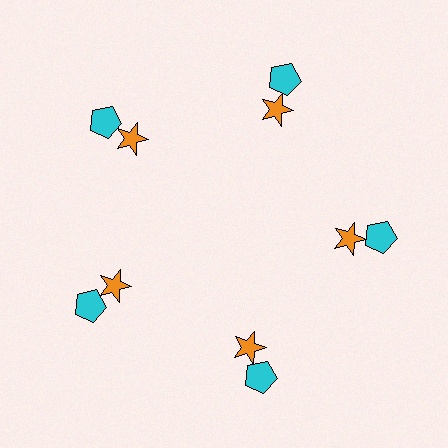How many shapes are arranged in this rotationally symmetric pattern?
There are 10 shapes, arranged in 5 groups of 2.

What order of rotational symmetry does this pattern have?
This pattern has 5-fold rotational symmetry.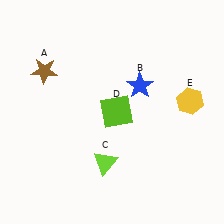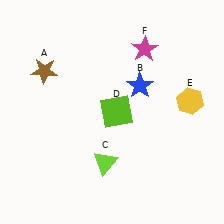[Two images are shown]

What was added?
A magenta star (F) was added in Image 2.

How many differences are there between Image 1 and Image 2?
There is 1 difference between the two images.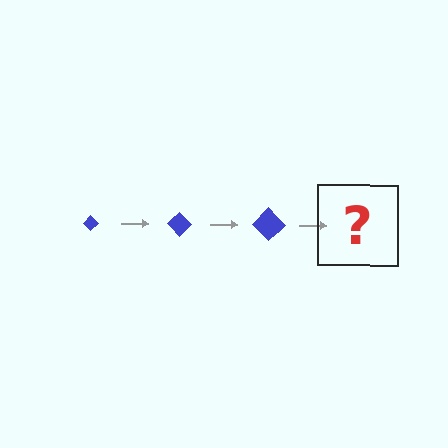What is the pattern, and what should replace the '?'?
The pattern is that the diamond gets progressively larger each step. The '?' should be a blue diamond, larger than the previous one.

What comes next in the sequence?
The next element should be a blue diamond, larger than the previous one.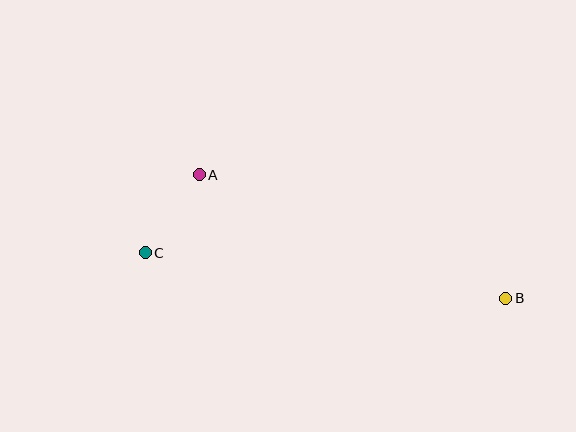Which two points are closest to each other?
Points A and C are closest to each other.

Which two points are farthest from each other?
Points B and C are farthest from each other.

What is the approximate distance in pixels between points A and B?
The distance between A and B is approximately 330 pixels.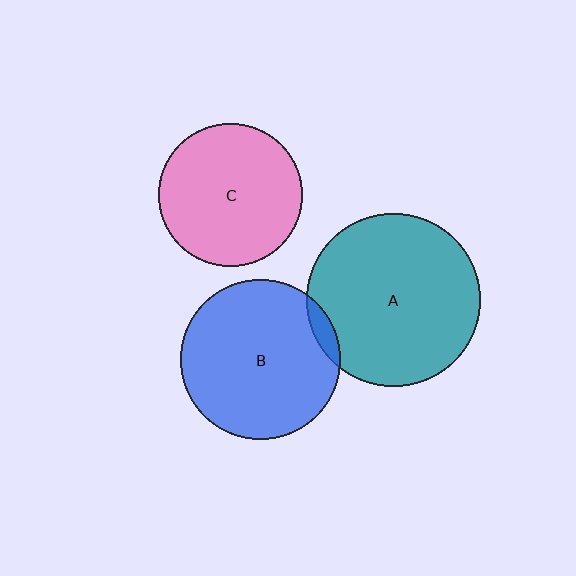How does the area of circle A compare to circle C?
Approximately 1.4 times.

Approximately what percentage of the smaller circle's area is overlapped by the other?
Approximately 5%.